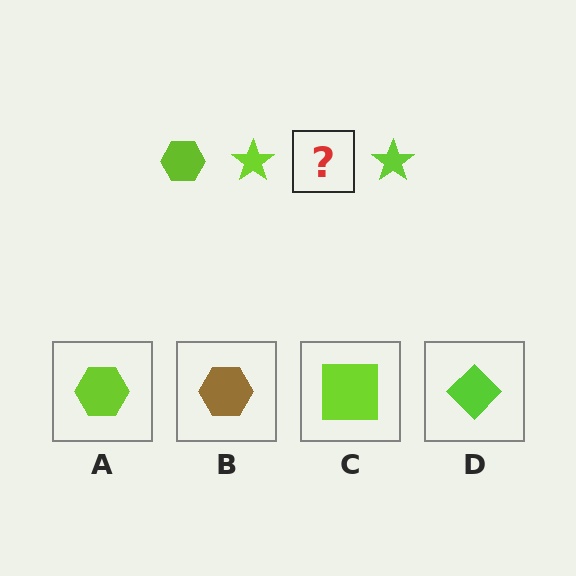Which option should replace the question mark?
Option A.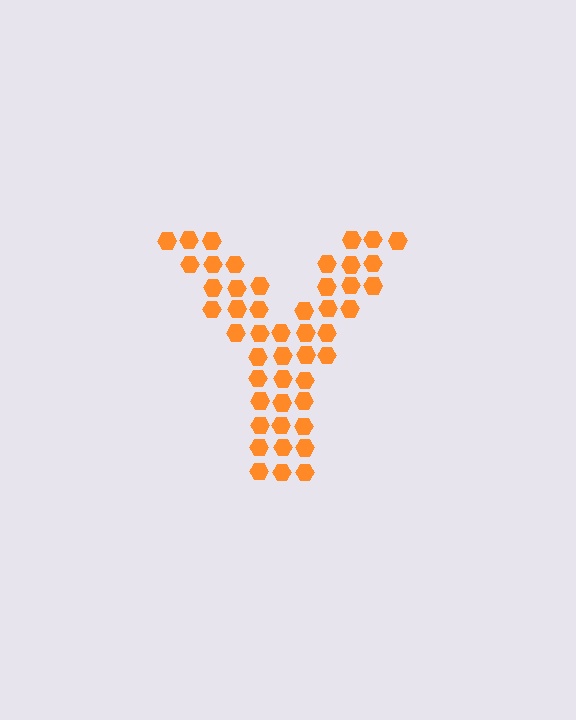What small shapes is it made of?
It is made of small hexagons.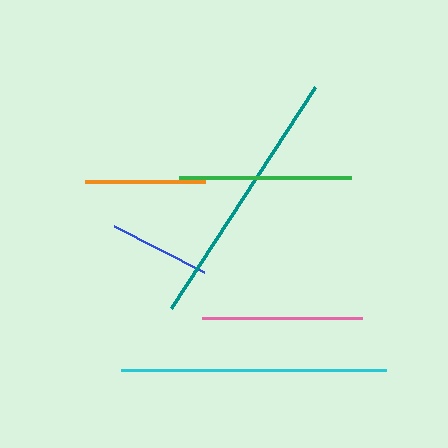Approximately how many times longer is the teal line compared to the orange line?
The teal line is approximately 2.2 times the length of the orange line.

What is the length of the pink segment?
The pink segment is approximately 160 pixels long.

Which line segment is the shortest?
The blue line is the shortest at approximately 102 pixels.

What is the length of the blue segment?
The blue segment is approximately 102 pixels long.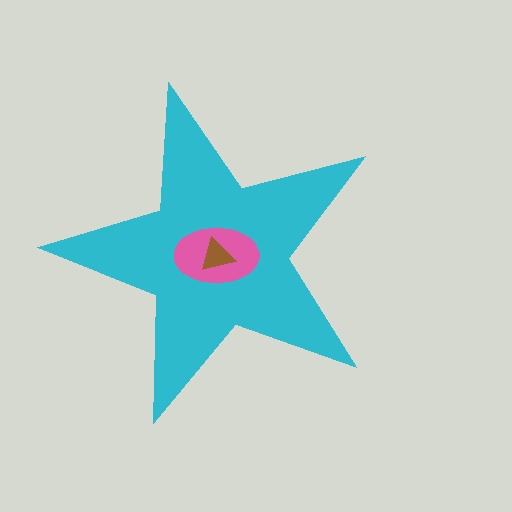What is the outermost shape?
The cyan star.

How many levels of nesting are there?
3.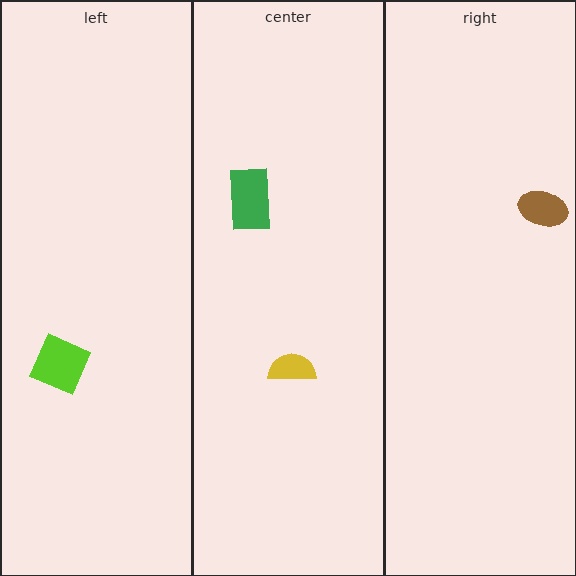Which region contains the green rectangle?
The center region.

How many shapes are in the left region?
1.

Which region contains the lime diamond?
The left region.